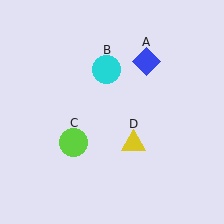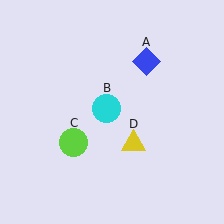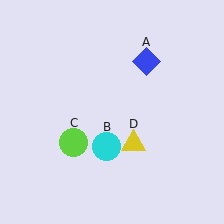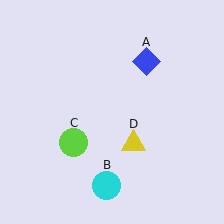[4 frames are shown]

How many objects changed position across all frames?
1 object changed position: cyan circle (object B).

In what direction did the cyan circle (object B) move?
The cyan circle (object B) moved down.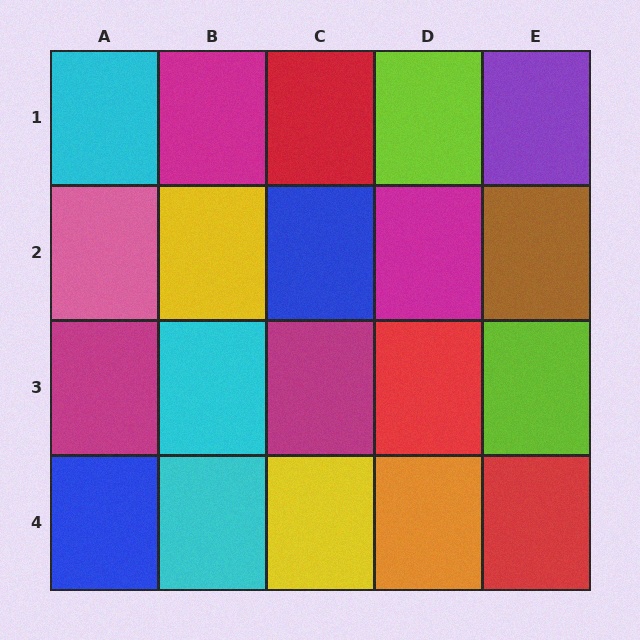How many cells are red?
3 cells are red.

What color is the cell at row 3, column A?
Magenta.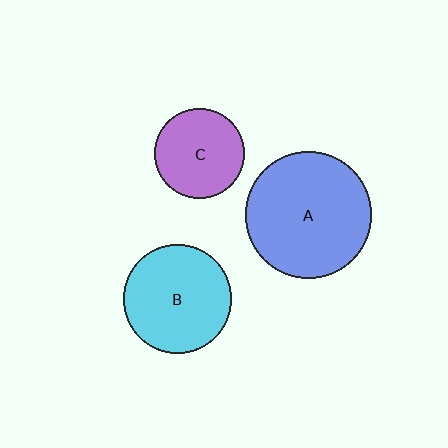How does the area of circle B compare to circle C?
Approximately 1.5 times.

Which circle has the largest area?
Circle A (blue).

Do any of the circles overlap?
No, none of the circles overlap.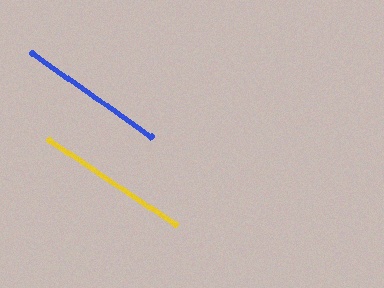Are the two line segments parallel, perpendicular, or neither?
Parallel — their directions differ by only 0.8°.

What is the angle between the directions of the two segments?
Approximately 1 degree.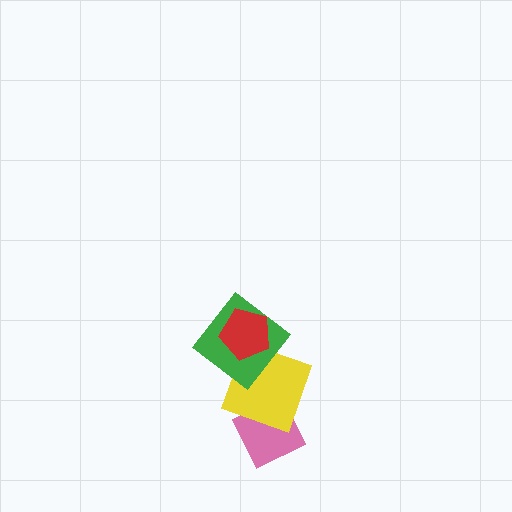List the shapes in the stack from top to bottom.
From top to bottom: the red pentagon, the green diamond, the yellow square, the pink diamond.